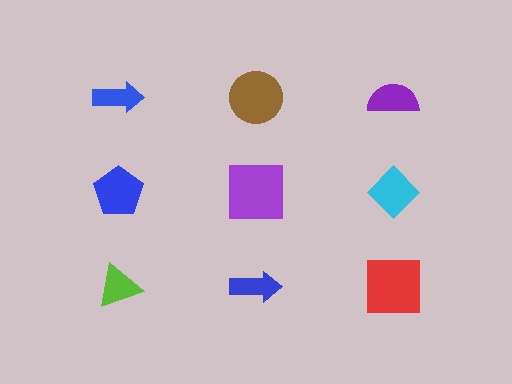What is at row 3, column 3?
A red square.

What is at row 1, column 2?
A brown circle.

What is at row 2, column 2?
A purple square.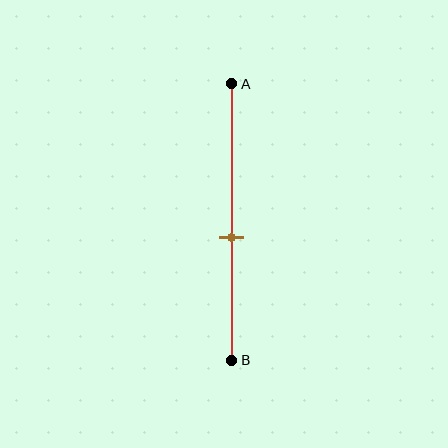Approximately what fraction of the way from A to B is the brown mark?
The brown mark is approximately 55% of the way from A to B.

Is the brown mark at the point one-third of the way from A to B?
No, the mark is at about 55% from A, not at the 33% one-third point.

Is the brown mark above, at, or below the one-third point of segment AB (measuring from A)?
The brown mark is below the one-third point of segment AB.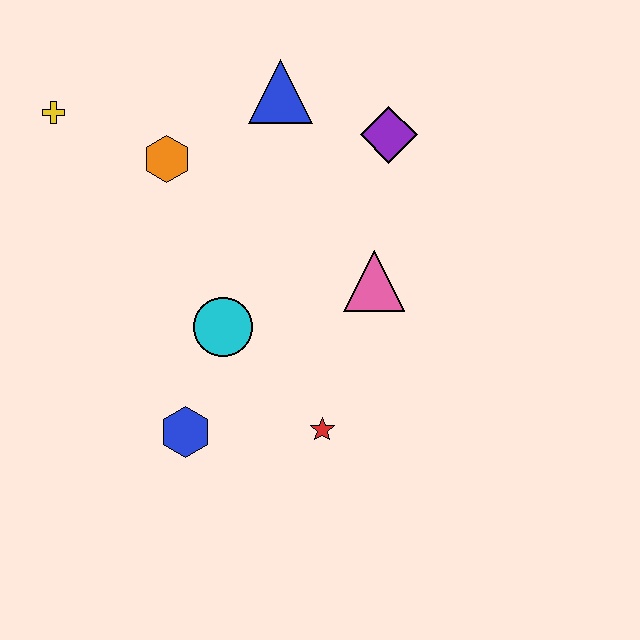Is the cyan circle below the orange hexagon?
Yes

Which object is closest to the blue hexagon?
The cyan circle is closest to the blue hexagon.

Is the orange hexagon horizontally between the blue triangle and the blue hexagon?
No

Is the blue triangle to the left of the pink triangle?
Yes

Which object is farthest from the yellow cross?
The red star is farthest from the yellow cross.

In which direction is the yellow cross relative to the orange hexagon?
The yellow cross is to the left of the orange hexagon.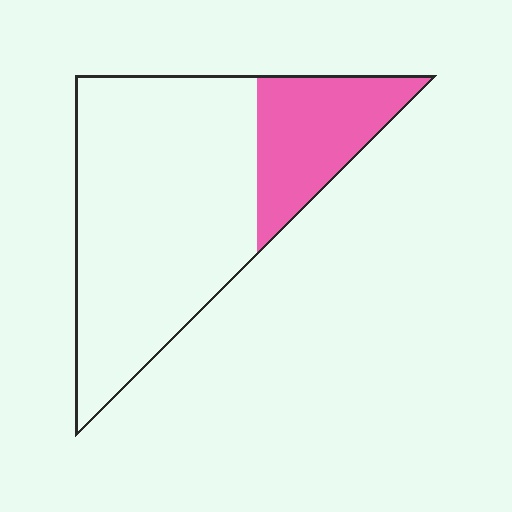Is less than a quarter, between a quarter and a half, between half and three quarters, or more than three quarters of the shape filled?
Less than a quarter.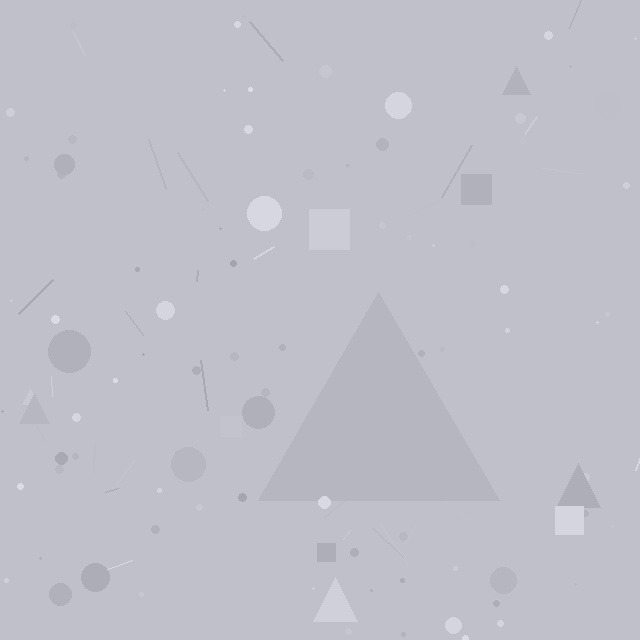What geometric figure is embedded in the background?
A triangle is embedded in the background.